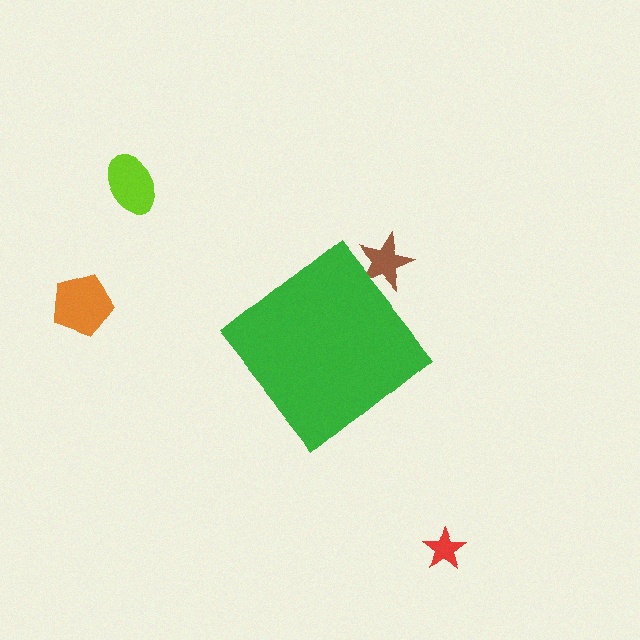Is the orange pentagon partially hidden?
No, the orange pentagon is fully visible.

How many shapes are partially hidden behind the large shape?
1 shape is partially hidden.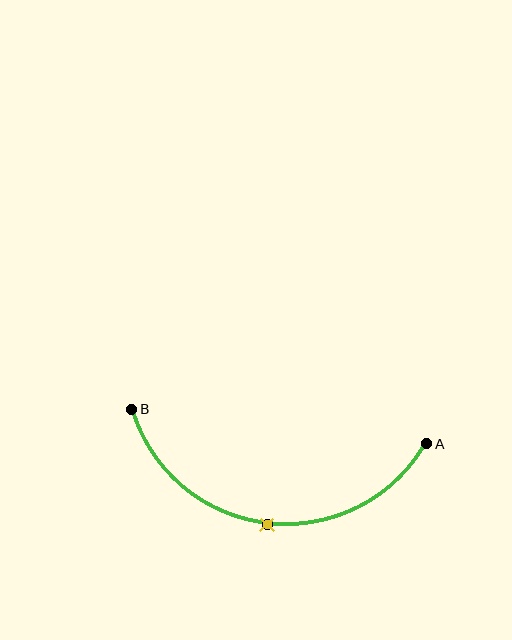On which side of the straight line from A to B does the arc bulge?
The arc bulges below the straight line connecting A and B.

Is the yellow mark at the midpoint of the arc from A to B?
Yes. The yellow mark lies on the arc at equal arc-length from both A and B — it is the arc midpoint.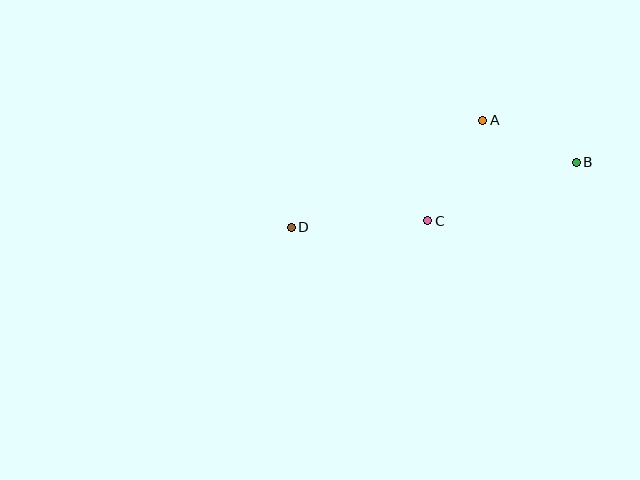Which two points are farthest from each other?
Points B and D are farthest from each other.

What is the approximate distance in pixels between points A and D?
The distance between A and D is approximately 219 pixels.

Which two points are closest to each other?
Points A and B are closest to each other.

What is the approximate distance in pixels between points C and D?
The distance between C and D is approximately 137 pixels.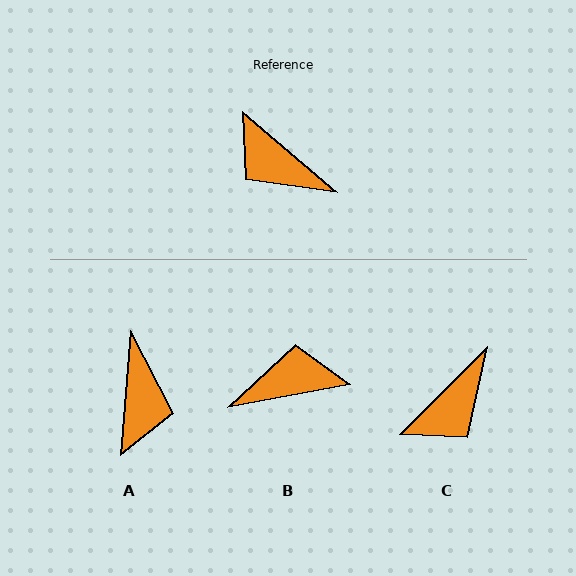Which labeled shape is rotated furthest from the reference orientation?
B, about 129 degrees away.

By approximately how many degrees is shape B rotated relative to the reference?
Approximately 129 degrees clockwise.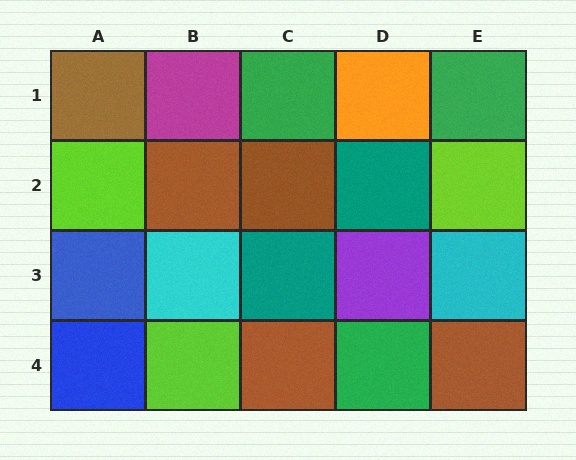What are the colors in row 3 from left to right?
Blue, cyan, teal, purple, cyan.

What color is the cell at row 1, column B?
Magenta.